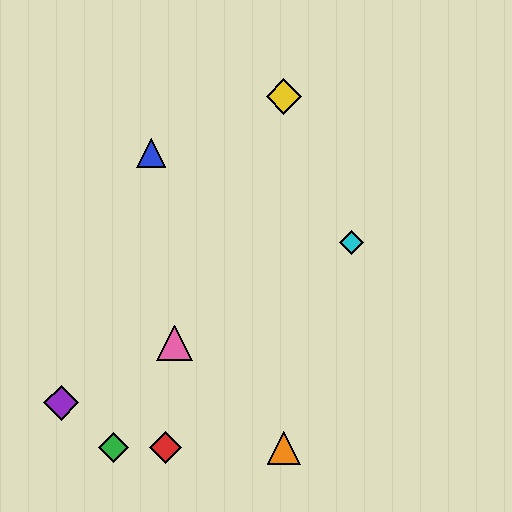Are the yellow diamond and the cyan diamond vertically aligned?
No, the yellow diamond is at x≈284 and the cyan diamond is at x≈352.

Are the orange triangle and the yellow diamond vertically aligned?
Yes, both are at x≈284.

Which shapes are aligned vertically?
The yellow diamond, the orange triangle are aligned vertically.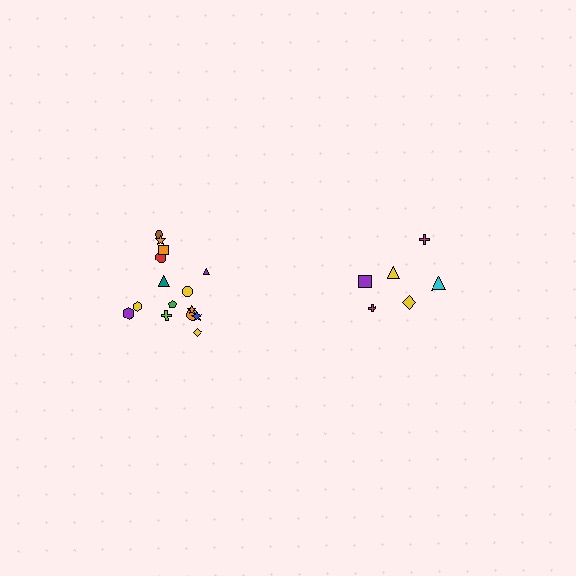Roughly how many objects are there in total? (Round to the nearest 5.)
Roughly 20 objects in total.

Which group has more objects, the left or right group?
The left group.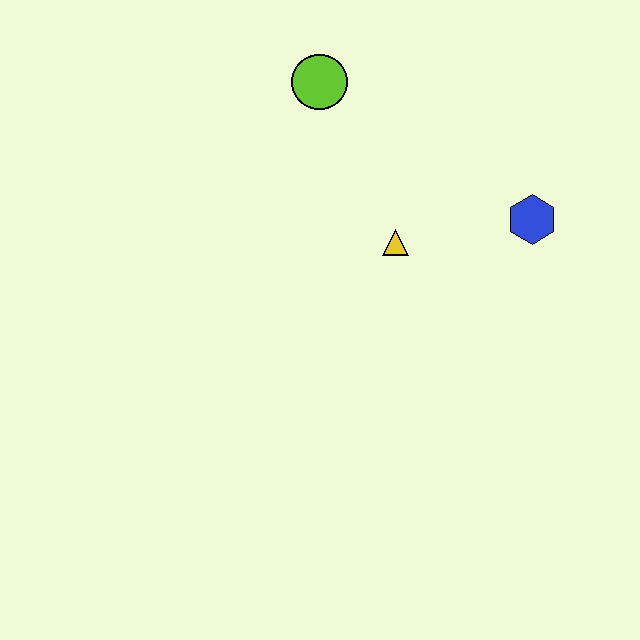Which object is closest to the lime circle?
The yellow triangle is closest to the lime circle.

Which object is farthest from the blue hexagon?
The lime circle is farthest from the blue hexagon.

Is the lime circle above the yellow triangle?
Yes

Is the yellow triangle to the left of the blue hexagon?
Yes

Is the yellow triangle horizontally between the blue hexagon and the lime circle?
Yes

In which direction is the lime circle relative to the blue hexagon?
The lime circle is to the left of the blue hexagon.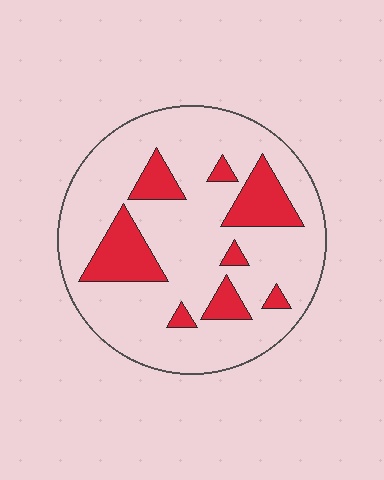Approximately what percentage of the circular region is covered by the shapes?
Approximately 20%.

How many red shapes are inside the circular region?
8.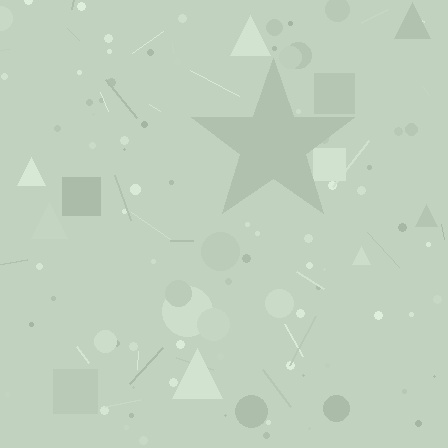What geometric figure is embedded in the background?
A star is embedded in the background.